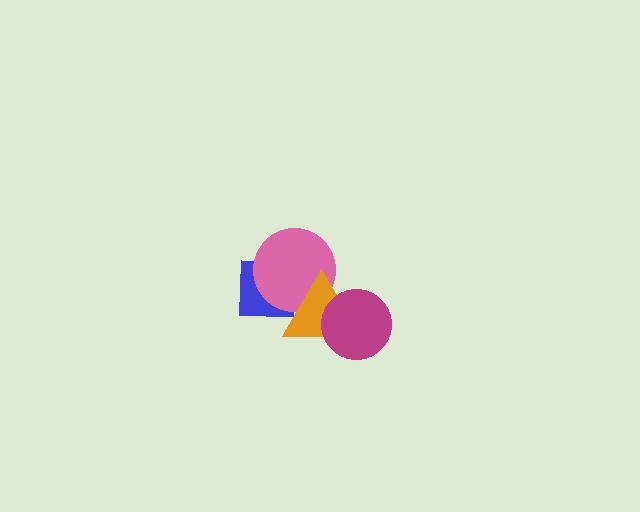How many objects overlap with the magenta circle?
1 object overlaps with the magenta circle.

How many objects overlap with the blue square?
2 objects overlap with the blue square.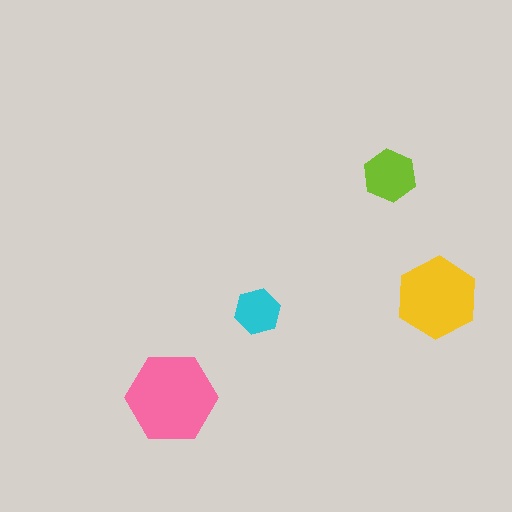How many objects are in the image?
There are 4 objects in the image.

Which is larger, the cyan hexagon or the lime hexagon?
The lime one.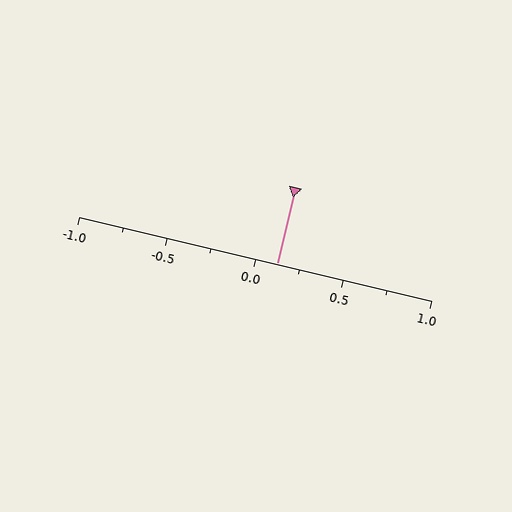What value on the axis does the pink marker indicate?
The marker indicates approximately 0.12.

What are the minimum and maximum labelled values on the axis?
The axis runs from -1.0 to 1.0.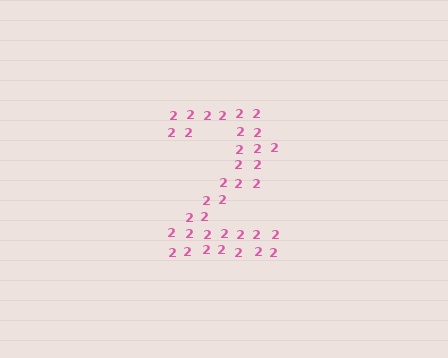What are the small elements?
The small elements are digit 2's.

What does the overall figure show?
The overall figure shows the digit 2.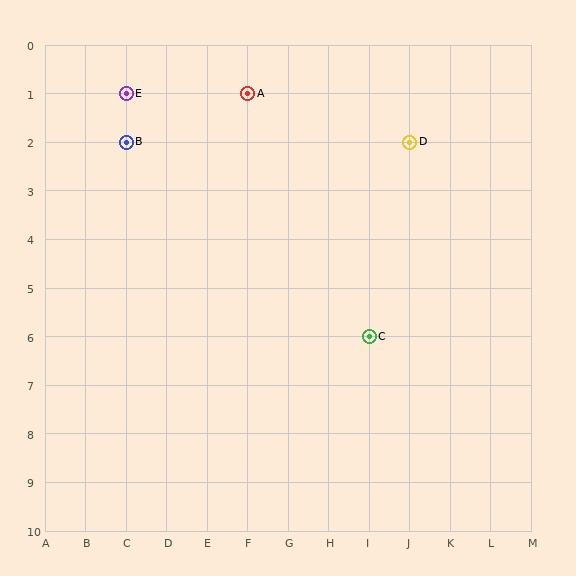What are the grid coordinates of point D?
Point D is at grid coordinates (J, 2).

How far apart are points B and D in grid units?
Points B and D are 7 columns apart.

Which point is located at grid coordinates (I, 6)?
Point C is at (I, 6).